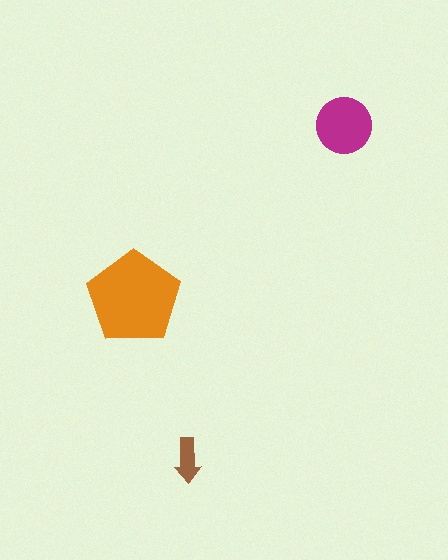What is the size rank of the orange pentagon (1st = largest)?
1st.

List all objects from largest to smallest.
The orange pentagon, the magenta circle, the brown arrow.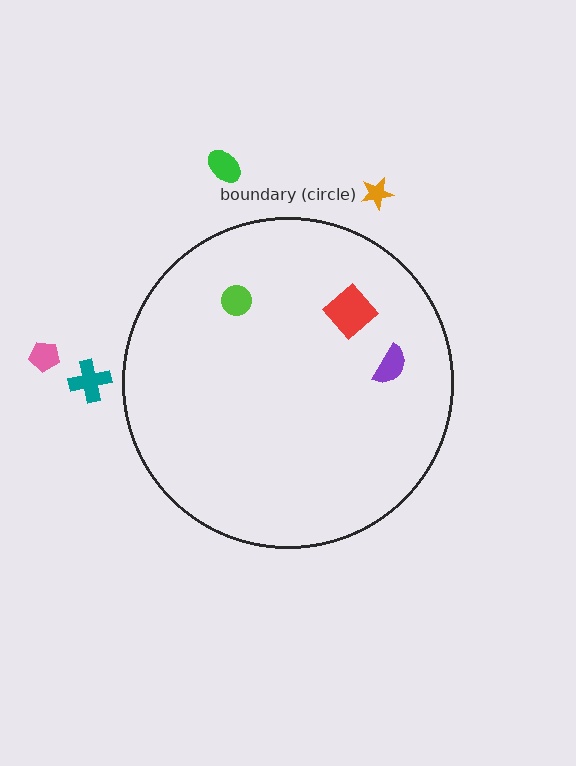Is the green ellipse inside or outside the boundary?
Outside.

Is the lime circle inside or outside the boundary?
Inside.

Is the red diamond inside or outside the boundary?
Inside.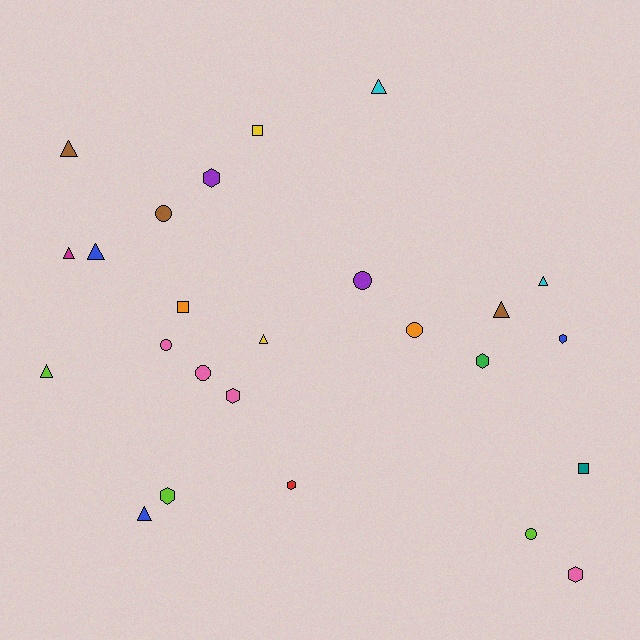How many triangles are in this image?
There are 9 triangles.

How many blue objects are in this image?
There are 3 blue objects.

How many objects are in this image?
There are 25 objects.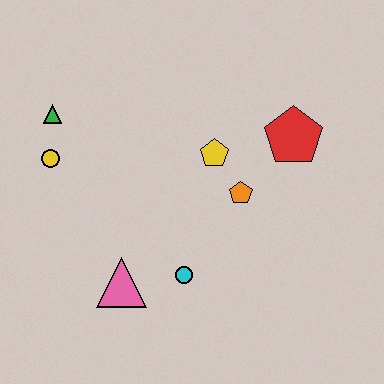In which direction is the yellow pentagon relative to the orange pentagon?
The yellow pentagon is above the orange pentagon.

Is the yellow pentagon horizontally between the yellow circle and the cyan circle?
No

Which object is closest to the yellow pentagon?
The orange pentagon is closest to the yellow pentagon.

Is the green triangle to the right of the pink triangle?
No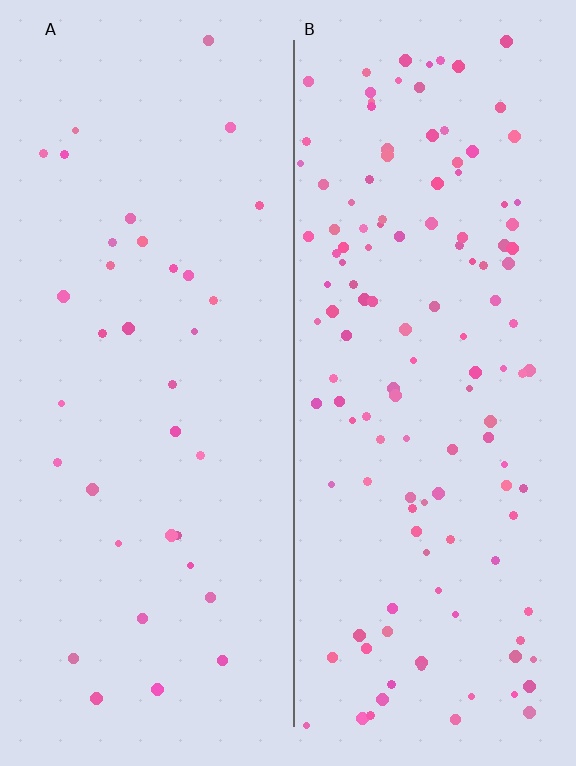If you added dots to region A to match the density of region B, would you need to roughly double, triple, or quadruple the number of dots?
Approximately quadruple.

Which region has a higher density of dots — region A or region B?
B (the right).